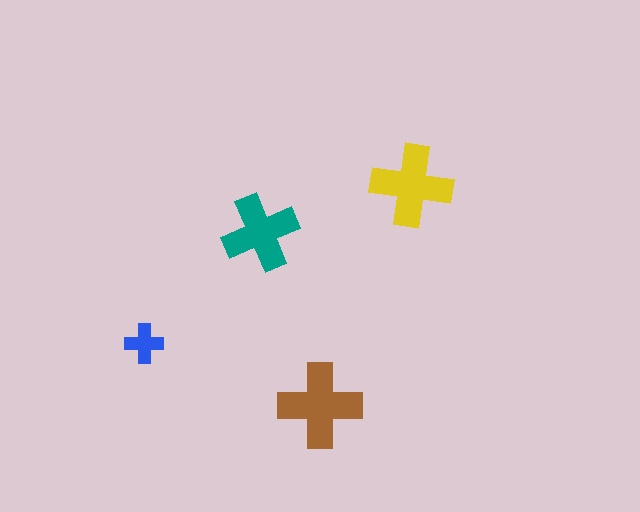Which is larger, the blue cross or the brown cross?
The brown one.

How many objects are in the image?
There are 4 objects in the image.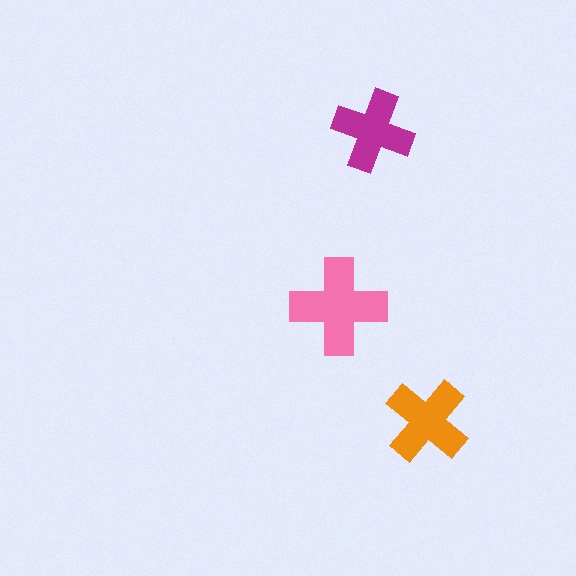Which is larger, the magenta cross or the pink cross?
The pink one.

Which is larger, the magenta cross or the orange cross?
The orange one.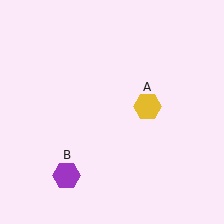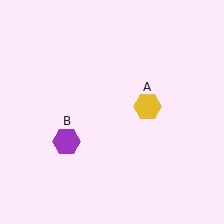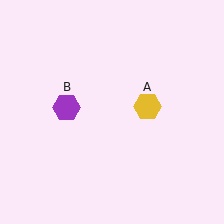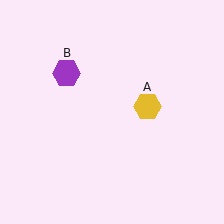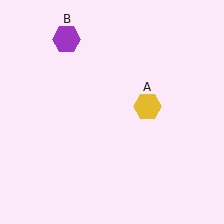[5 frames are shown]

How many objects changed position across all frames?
1 object changed position: purple hexagon (object B).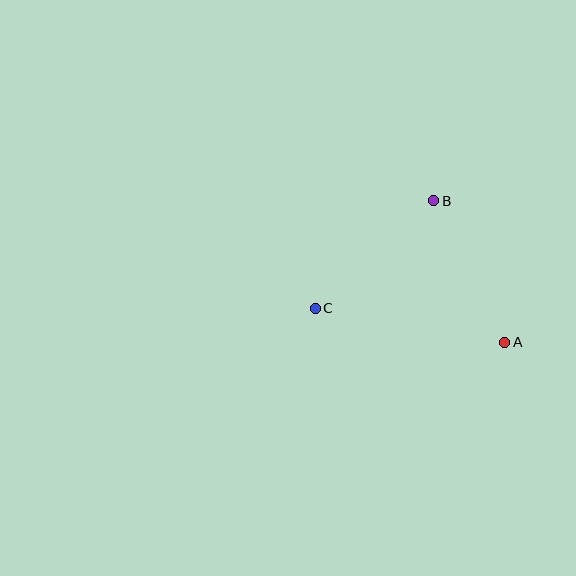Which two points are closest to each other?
Points A and B are closest to each other.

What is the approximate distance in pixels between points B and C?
The distance between B and C is approximately 160 pixels.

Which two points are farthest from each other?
Points A and C are farthest from each other.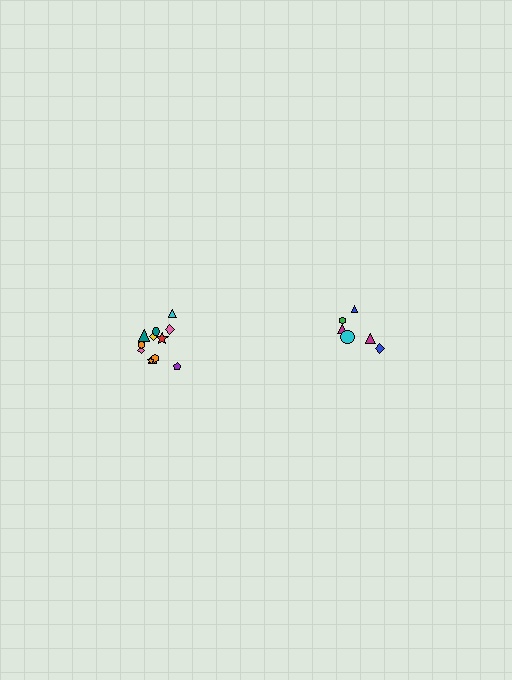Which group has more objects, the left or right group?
The left group.